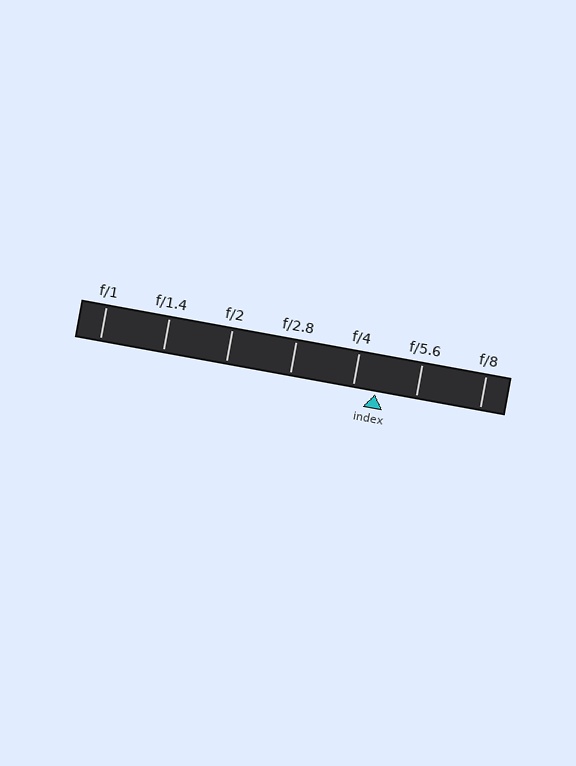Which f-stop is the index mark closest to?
The index mark is closest to f/4.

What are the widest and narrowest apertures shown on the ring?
The widest aperture shown is f/1 and the narrowest is f/8.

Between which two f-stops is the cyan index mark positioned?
The index mark is between f/4 and f/5.6.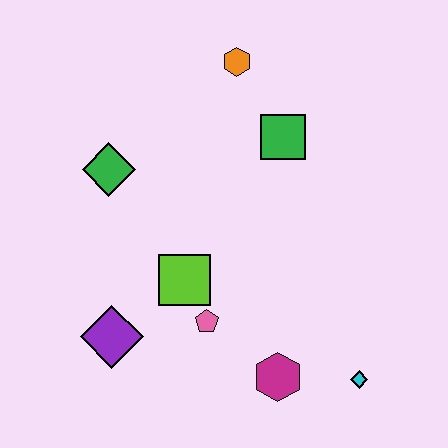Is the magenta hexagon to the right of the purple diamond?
Yes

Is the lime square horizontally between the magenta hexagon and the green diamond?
Yes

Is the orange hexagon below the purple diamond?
No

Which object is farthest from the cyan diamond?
The orange hexagon is farthest from the cyan diamond.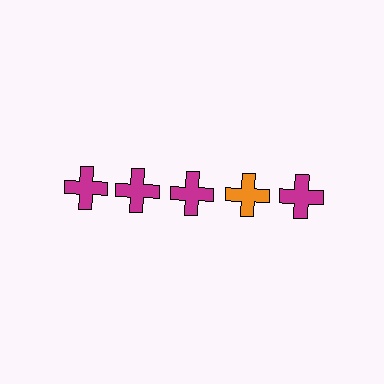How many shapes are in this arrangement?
There are 5 shapes arranged in a grid pattern.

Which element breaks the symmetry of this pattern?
The orange cross in the top row, second from right column breaks the symmetry. All other shapes are magenta crosses.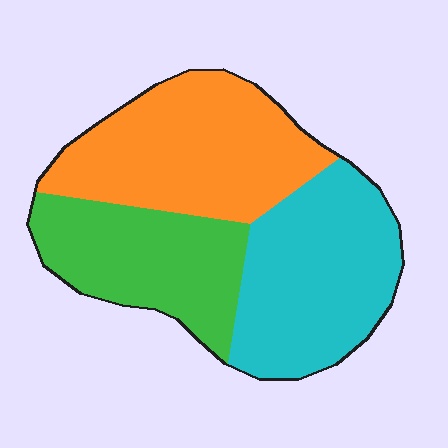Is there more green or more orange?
Orange.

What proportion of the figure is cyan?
Cyan takes up between a third and a half of the figure.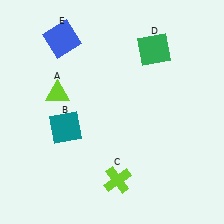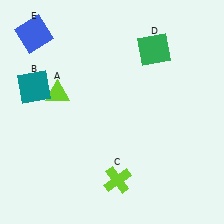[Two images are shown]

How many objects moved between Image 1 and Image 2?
2 objects moved between the two images.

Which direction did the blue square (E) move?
The blue square (E) moved left.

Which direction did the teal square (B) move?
The teal square (B) moved up.